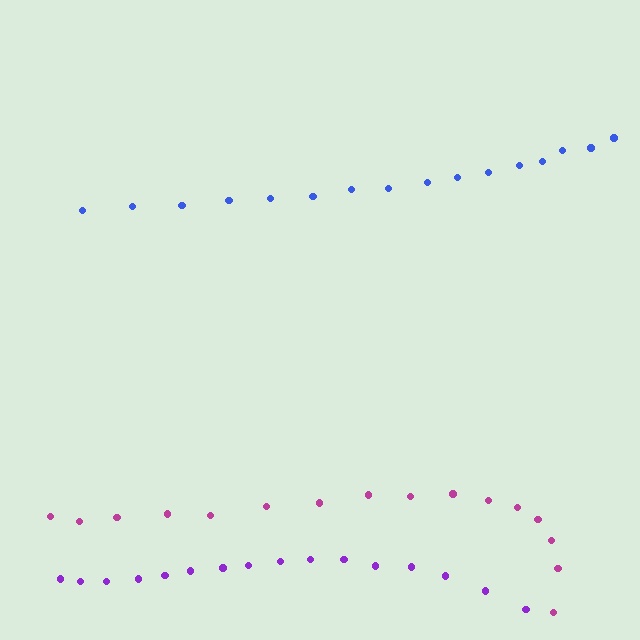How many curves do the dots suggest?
There are 3 distinct paths.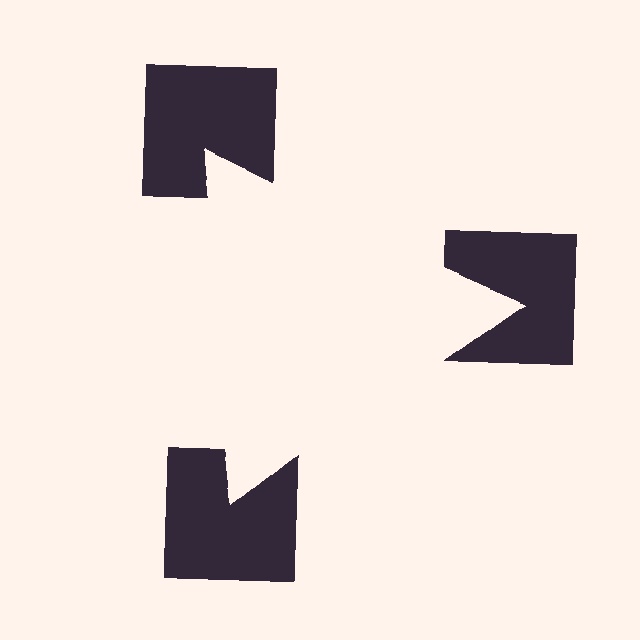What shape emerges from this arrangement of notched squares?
An illusory triangle — its edges are inferred from the aligned wedge cuts in the notched squares, not physically drawn.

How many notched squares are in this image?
There are 3 — one at each vertex of the illusory triangle.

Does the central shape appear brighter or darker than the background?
It typically appears slightly brighter than the background, even though no actual brightness change is drawn.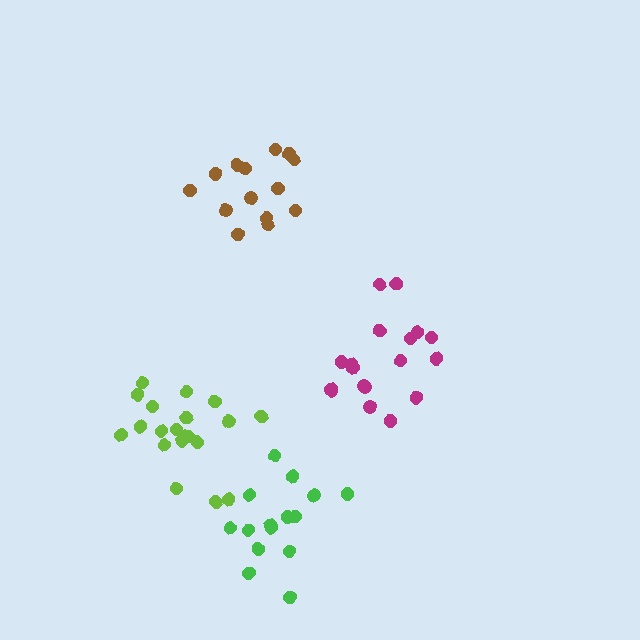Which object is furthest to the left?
The lime cluster is leftmost.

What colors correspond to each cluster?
The clusters are colored: magenta, brown, lime, green.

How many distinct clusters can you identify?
There are 4 distinct clusters.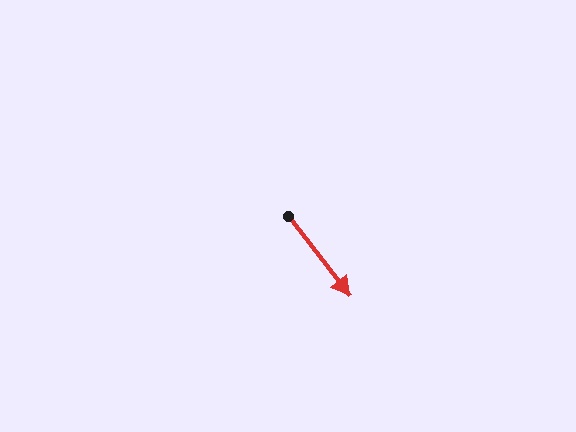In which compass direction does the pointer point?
Southeast.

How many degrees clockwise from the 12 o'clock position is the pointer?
Approximately 142 degrees.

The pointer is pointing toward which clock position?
Roughly 5 o'clock.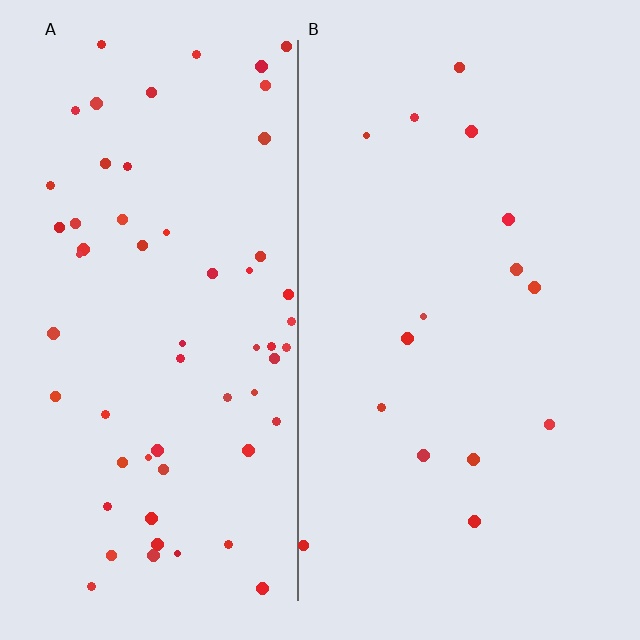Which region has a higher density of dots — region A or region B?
A (the left).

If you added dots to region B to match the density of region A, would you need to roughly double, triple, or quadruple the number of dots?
Approximately quadruple.